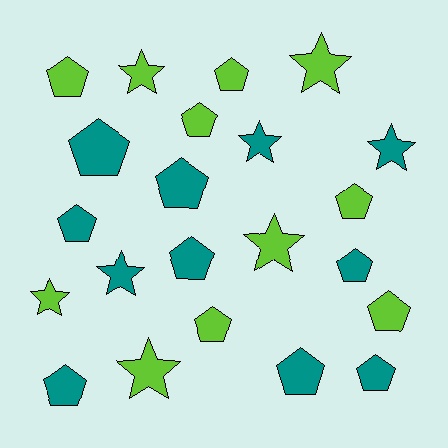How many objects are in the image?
There are 22 objects.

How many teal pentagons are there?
There are 8 teal pentagons.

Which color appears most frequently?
Teal, with 11 objects.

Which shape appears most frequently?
Pentagon, with 14 objects.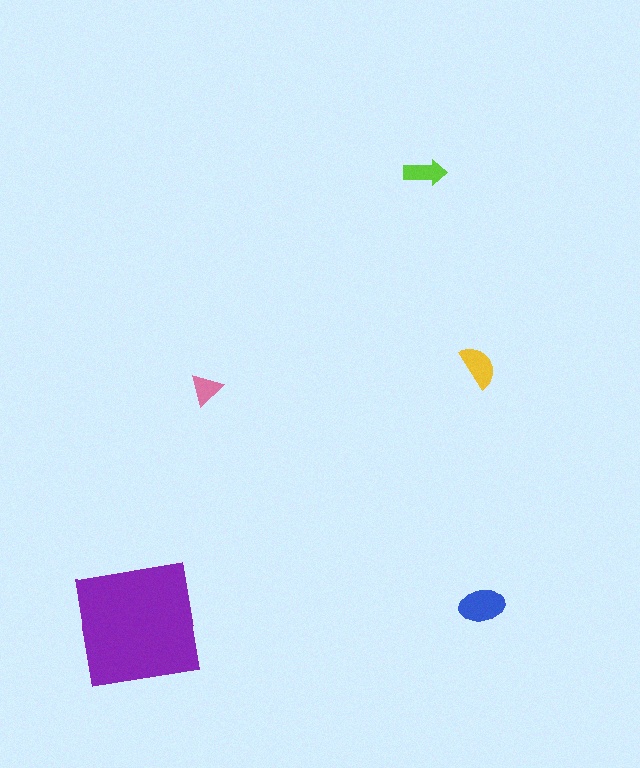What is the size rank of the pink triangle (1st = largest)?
5th.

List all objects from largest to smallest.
The purple square, the blue ellipse, the yellow semicircle, the lime arrow, the pink triangle.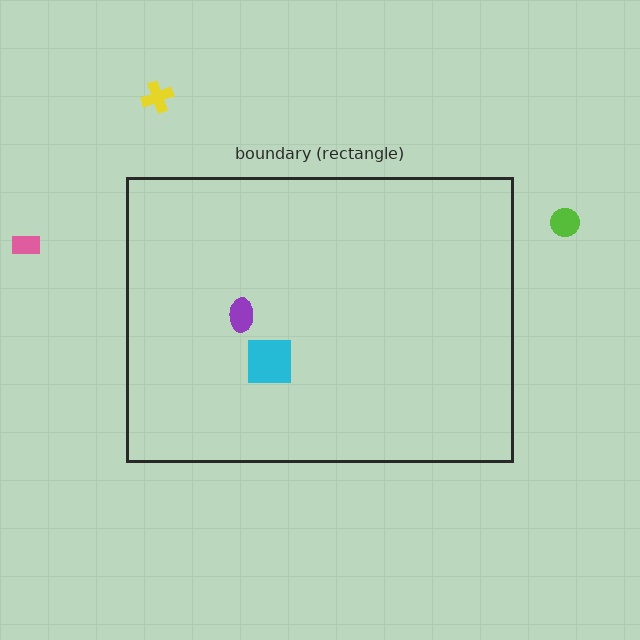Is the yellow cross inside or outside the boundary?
Outside.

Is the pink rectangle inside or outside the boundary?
Outside.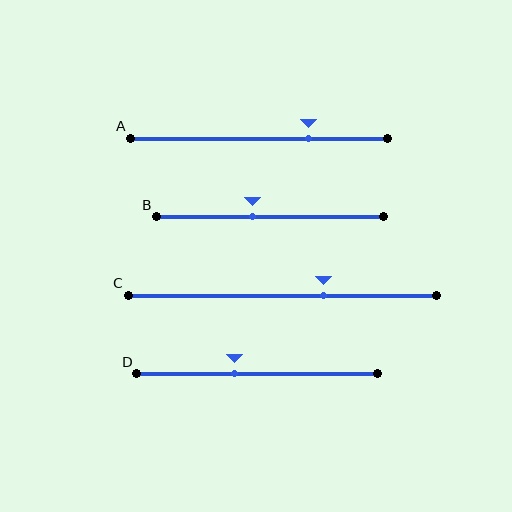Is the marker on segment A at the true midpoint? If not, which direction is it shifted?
No, the marker on segment A is shifted to the right by about 19% of the segment length.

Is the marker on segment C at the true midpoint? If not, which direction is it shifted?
No, the marker on segment C is shifted to the right by about 13% of the segment length.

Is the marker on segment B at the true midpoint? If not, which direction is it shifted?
No, the marker on segment B is shifted to the left by about 8% of the segment length.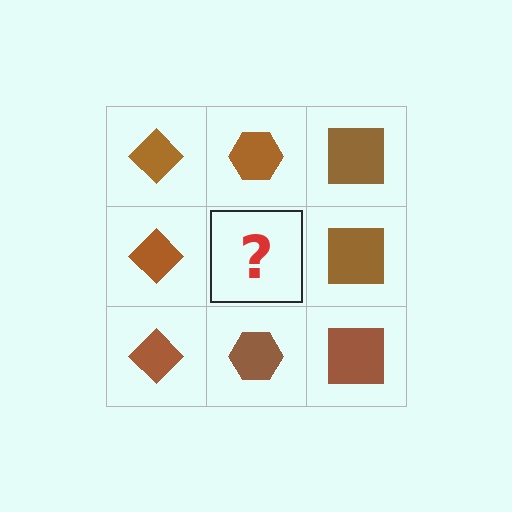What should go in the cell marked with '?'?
The missing cell should contain a brown hexagon.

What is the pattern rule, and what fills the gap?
The rule is that each column has a consistent shape. The gap should be filled with a brown hexagon.